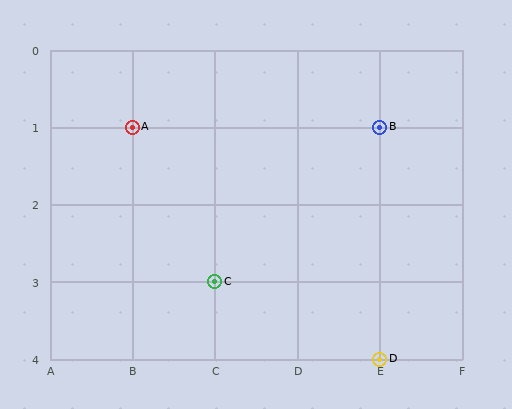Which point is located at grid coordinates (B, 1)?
Point A is at (B, 1).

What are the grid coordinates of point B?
Point B is at grid coordinates (E, 1).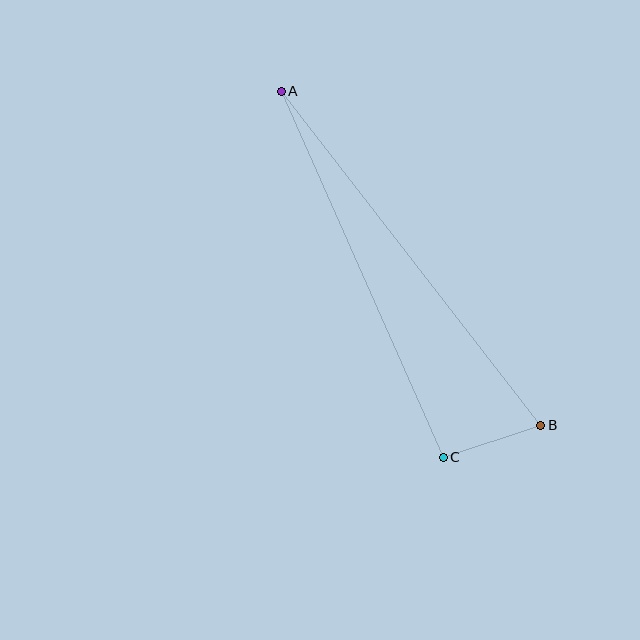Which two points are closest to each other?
Points B and C are closest to each other.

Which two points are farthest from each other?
Points A and B are farthest from each other.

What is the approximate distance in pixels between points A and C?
The distance between A and C is approximately 400 pixels.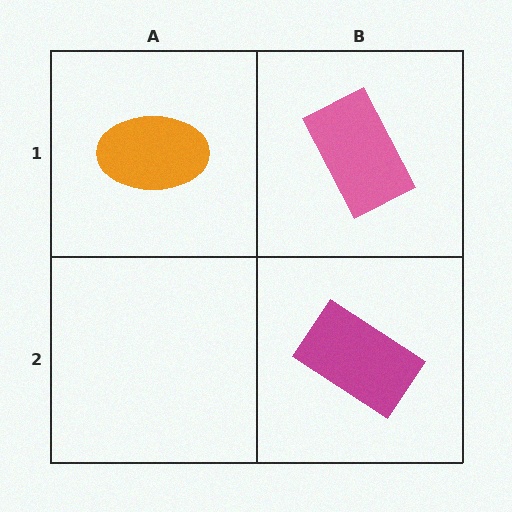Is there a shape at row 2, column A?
No, that cell is empty.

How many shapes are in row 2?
1 shape.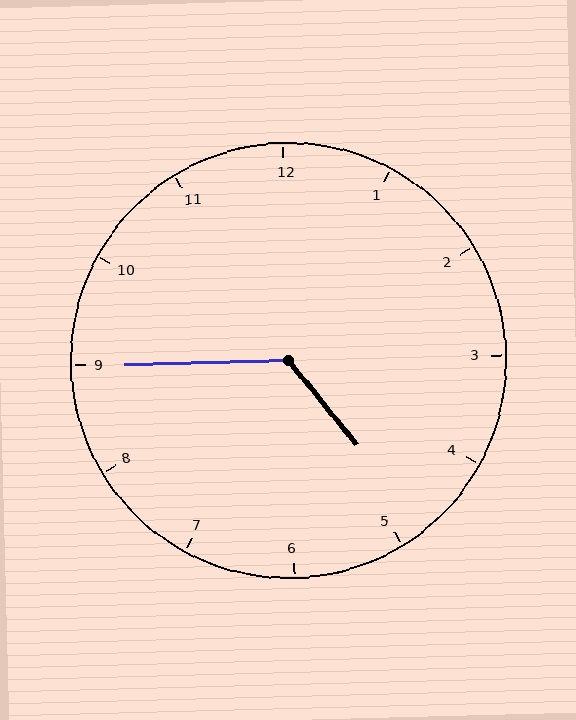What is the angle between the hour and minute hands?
Approximately 128 degrees.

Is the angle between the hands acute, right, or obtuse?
It is obtuse.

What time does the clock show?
4:45.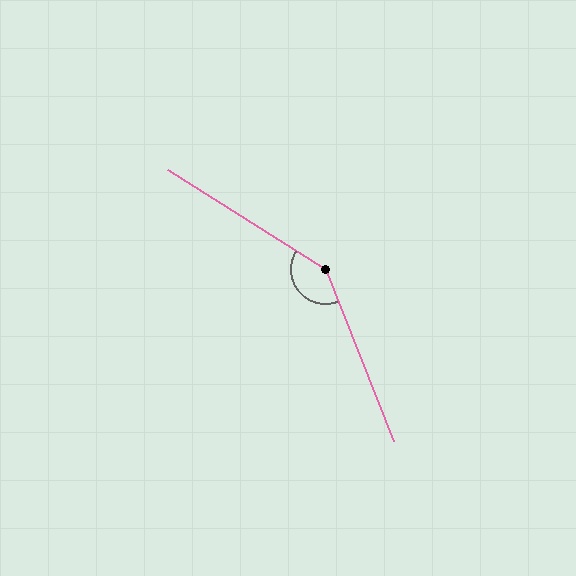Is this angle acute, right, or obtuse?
It is obtuse.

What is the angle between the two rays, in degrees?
Approximately 144 degrees.